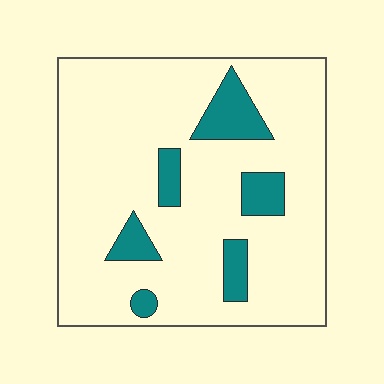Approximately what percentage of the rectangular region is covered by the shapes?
Approximately 15%.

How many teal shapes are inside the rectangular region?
6.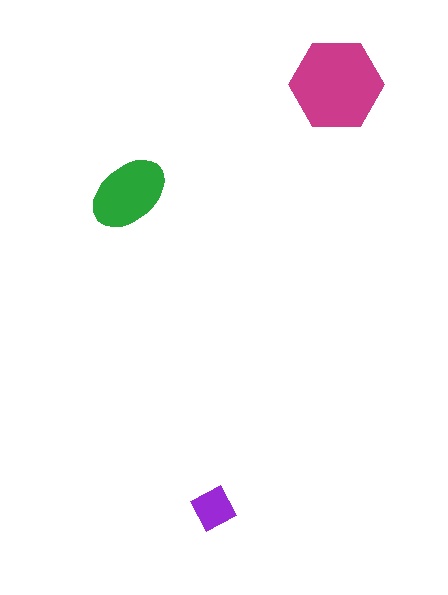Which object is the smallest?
The purple diamond.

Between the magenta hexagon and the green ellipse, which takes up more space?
The magenta hexagon.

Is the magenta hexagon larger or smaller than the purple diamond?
Larger.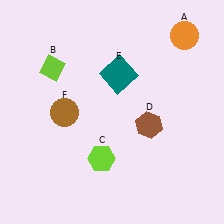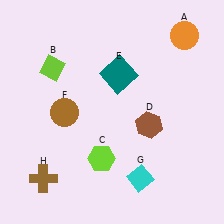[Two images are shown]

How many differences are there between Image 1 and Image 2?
There are 2 differences between the two images.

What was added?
A cyan diamond (G), a brown cross (H) were added in Image 2.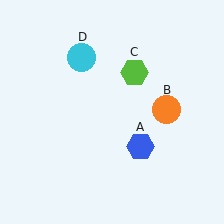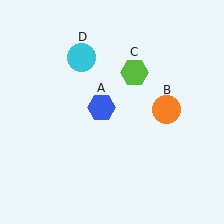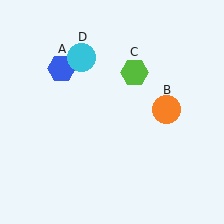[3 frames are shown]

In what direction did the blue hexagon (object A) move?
The blue hexagon (object A) moved up and to the left.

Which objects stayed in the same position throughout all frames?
Orange circle (object B) and lime hexagon (object C) and cyan circle (object D) remained stationary.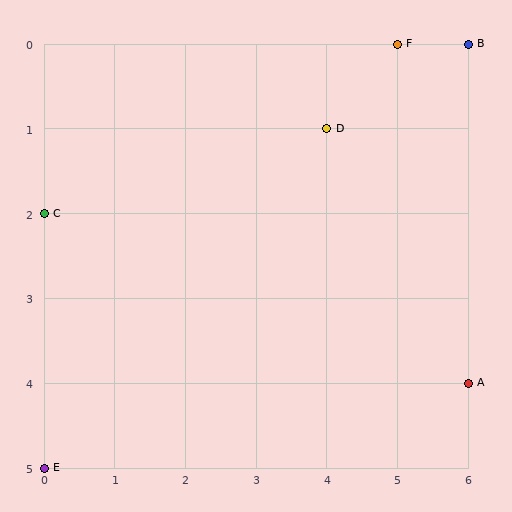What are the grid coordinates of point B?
Point B is at grid coordinates (6, 0).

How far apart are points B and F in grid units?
Points B and F are 1 column apart.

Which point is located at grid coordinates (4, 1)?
Point D is at (4, 1).